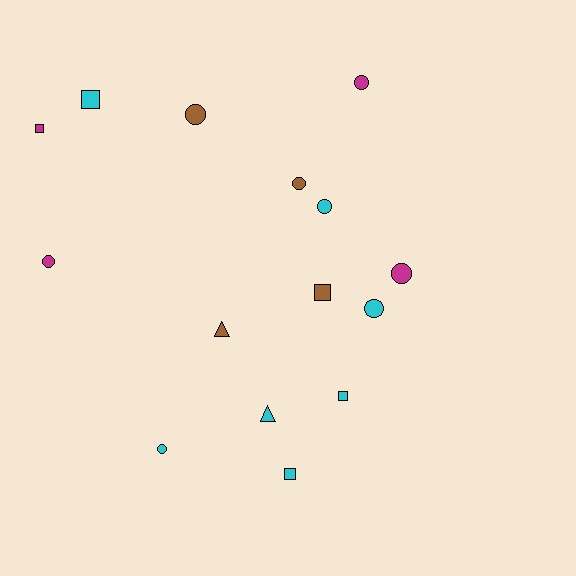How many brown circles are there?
There are 2 brown circles.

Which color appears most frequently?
Cyan, with 7 objects.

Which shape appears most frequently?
Circle, with 8 objects.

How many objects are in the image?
There are 15 objects.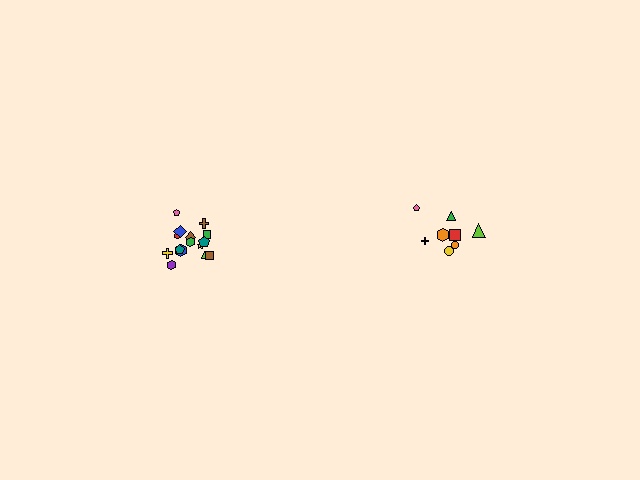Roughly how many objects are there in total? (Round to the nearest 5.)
Roughly 25 objects in total.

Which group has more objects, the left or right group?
The left group.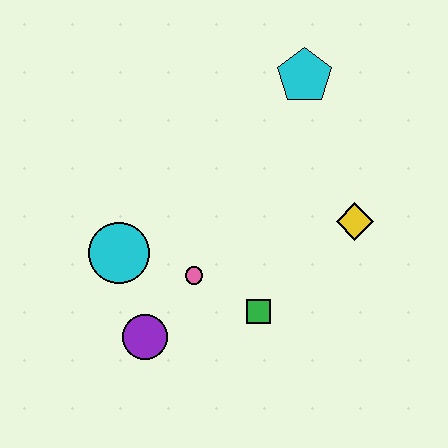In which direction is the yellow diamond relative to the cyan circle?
The yellow diamond is to the right of the cyan circle.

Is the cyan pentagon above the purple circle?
Yes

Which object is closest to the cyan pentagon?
The yellow diamond is closest to the cyan pentagon.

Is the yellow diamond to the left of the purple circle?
No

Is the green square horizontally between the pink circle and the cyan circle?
No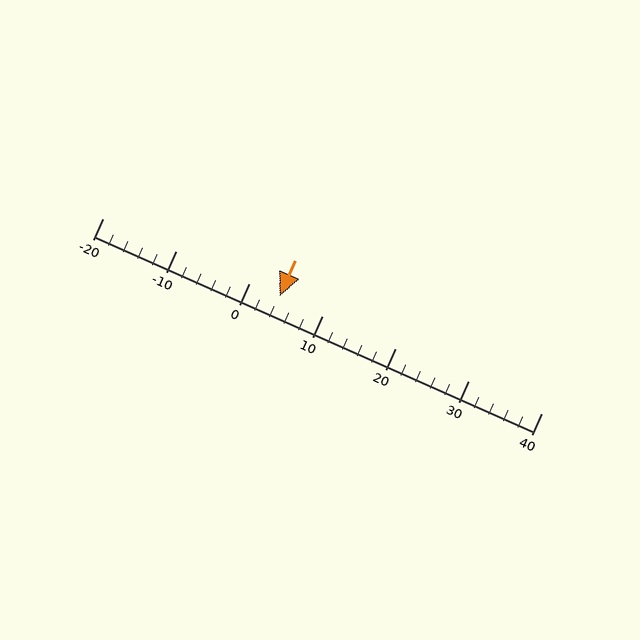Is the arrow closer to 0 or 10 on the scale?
The arrow is closer to 0.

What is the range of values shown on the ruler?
The ruler shows values from -20 to 40.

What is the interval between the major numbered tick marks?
The major tick marks are spaced 10 units apart.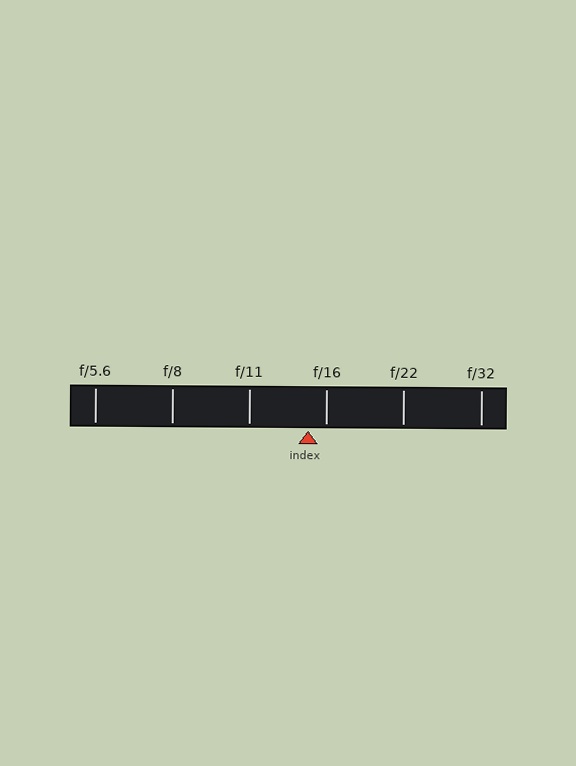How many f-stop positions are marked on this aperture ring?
There are 6 f-stop positions marked.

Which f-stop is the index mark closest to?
The index mark is closest to f/16.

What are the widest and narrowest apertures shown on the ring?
The widest aperture shown is f/5.6 and the narrowest is f/32.